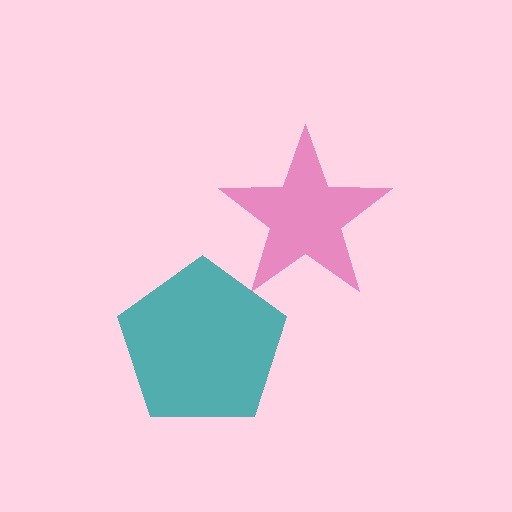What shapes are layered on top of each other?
The layered shapes are: a teal pentagon, a magenta star.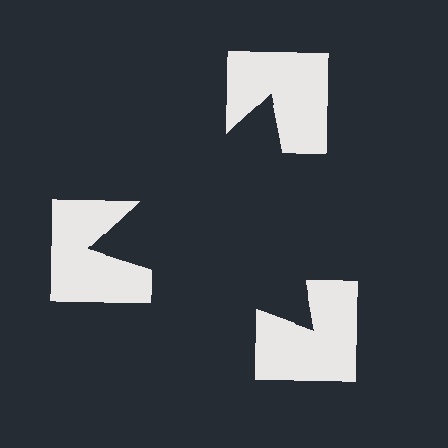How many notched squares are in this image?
There are 3 — one at each vertex of the illusory triangle.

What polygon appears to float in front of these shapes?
An illusory triangle — its edges are inferred from the aligned wedge cuts in the notched squares, not physically drawn.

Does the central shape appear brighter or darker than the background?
It typically appears slightly darker than the background, even though no actual brightness change is drawn.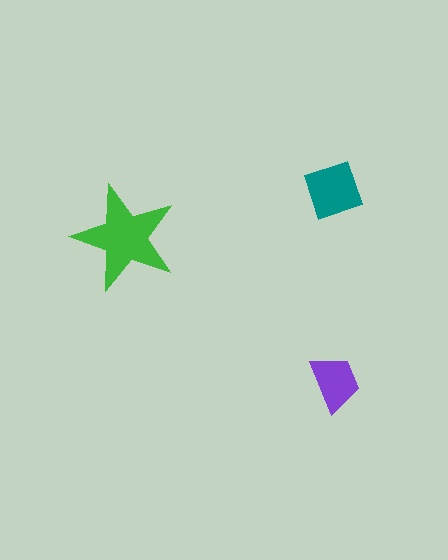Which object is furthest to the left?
The green star is leftmost.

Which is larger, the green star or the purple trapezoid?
The green star.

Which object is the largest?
The green star.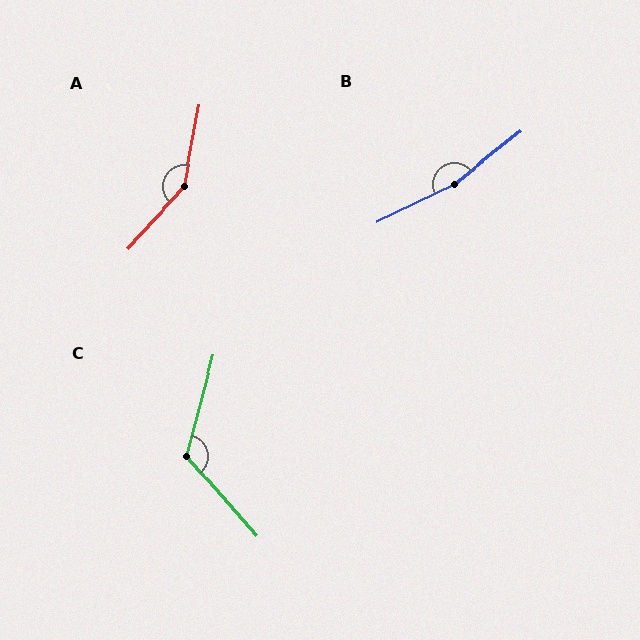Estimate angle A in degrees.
Approximately 148 degrees.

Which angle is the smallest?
C, at approximately 124 degrees.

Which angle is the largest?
B, at approximately 168 degrees.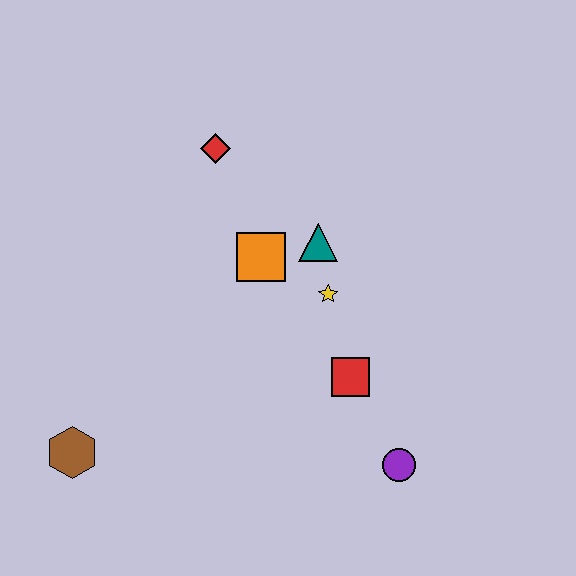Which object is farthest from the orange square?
The brown hexagon is farthest from the orange square.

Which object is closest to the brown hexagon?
The orange square is closest to the brown hexagon.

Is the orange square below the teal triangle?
Yes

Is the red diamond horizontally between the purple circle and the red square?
No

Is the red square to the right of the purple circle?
No